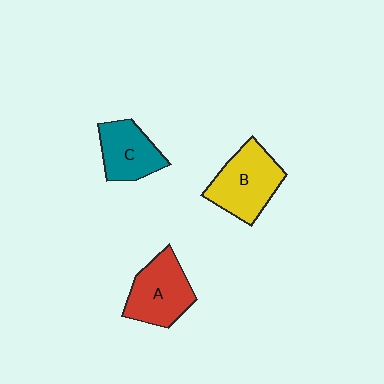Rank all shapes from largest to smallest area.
From largest to smallest: B (yellow), A (red), C (teal).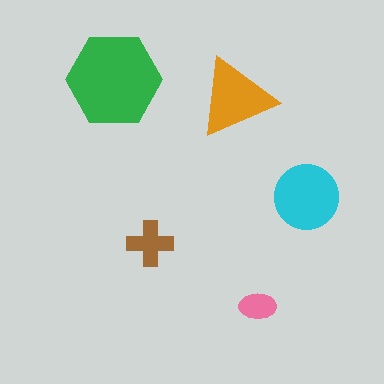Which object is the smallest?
The pink ellipse.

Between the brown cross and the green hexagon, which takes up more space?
The green hexagon.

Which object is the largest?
The green hexagon.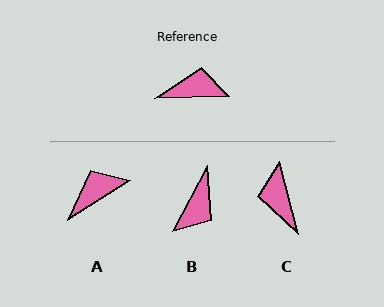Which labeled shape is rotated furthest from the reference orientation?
B, about 120 degrees away.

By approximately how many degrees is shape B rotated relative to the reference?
Approximately 120 degrees clockwise.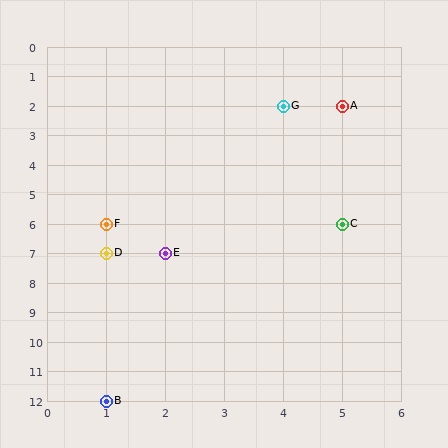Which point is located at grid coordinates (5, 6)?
Point C is at (5, 6).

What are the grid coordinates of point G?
Point G is at grid coordinates (4, 2).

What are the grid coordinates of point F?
Point F is at grid coordinates (1, 6).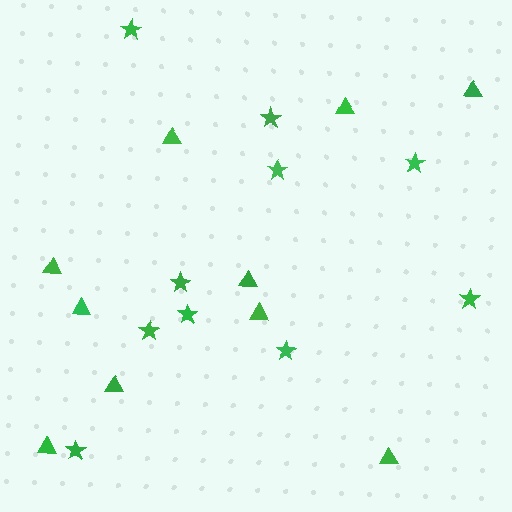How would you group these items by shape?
There are 2 groups: one group of triangles (10) and one group of stars (10).